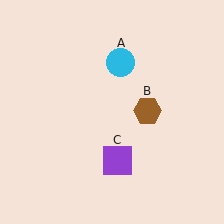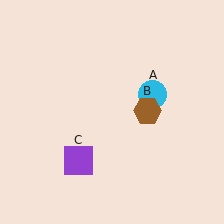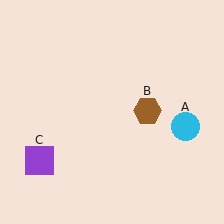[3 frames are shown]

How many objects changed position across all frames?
2 objects changed position: cyan circle (object A), purple square (object C).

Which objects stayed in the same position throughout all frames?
Brown hexagon (object B) remained stationary.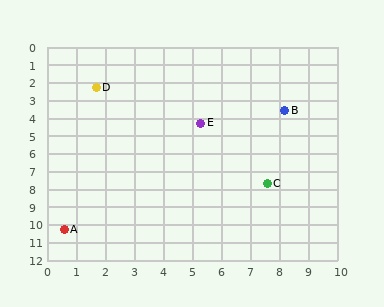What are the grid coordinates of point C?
Point C is at approximately (7.6, 7.7).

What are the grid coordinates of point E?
Point E is at approximately (5.3, 4.3).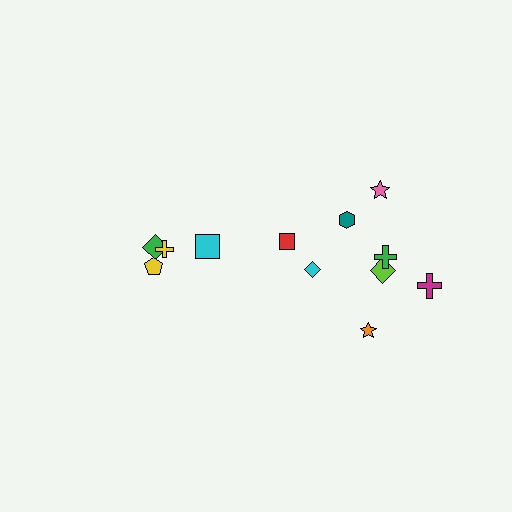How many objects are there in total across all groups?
There are 12 objects.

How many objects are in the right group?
There are 8 objects.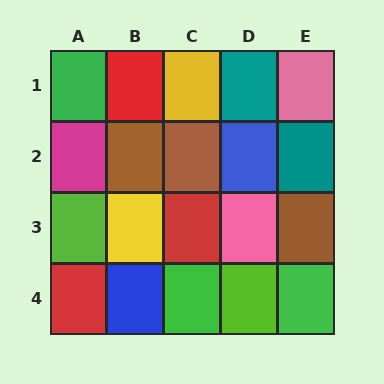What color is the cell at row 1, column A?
Green.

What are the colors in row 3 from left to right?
Lime, yellow, red, pink, brown.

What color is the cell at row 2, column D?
Blue.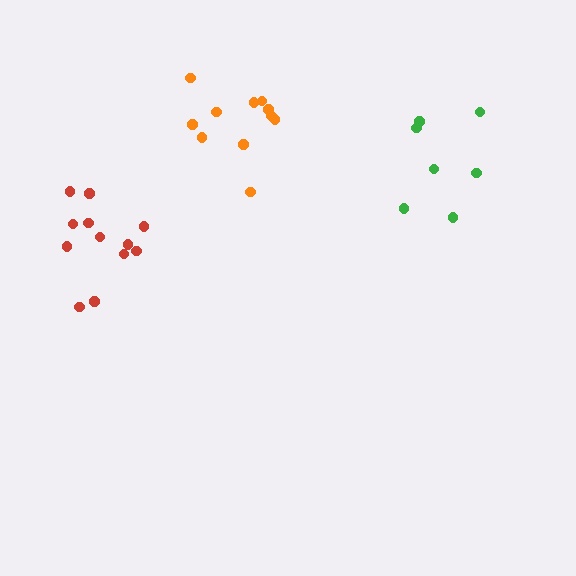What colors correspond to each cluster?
The clusters are colored: orange, red, green.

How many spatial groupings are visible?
There are 3 spatial groupings.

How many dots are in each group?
Group 1: 11 dots, Group 2: 12 dots, Group 3: 7 dots (30 total).